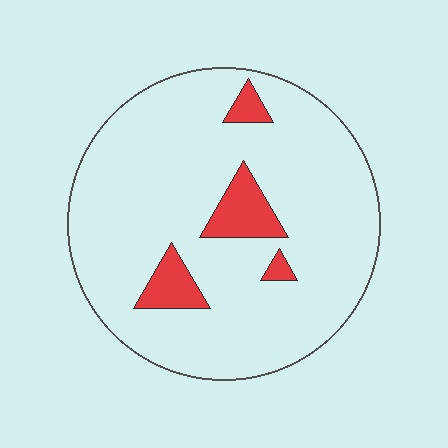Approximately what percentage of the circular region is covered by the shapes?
Approximately 10%.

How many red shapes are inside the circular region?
4.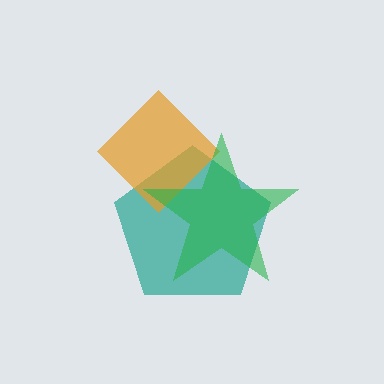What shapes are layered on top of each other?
The layered shapes are: a teal pentagon, an orange diamond, a green star.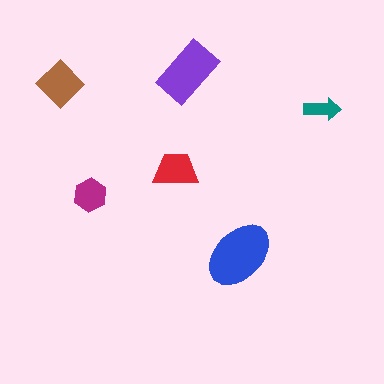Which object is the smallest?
The teal arrow.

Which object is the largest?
The blue ellipse.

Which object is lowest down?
The blue ellipse is bottommost.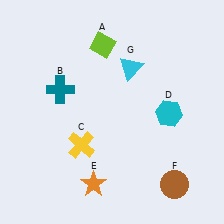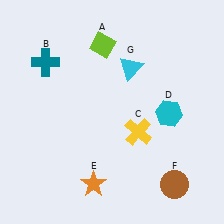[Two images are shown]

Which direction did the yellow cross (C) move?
The yellow cross (C) moved right.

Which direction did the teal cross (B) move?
The teal cross (B) moved up.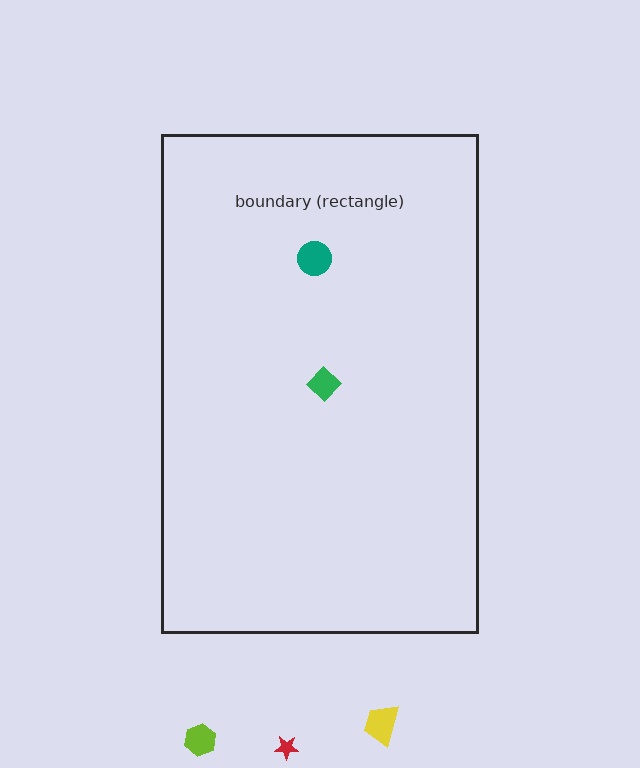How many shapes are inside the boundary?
2 inside, 3 outside.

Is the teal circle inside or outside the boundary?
Inside.